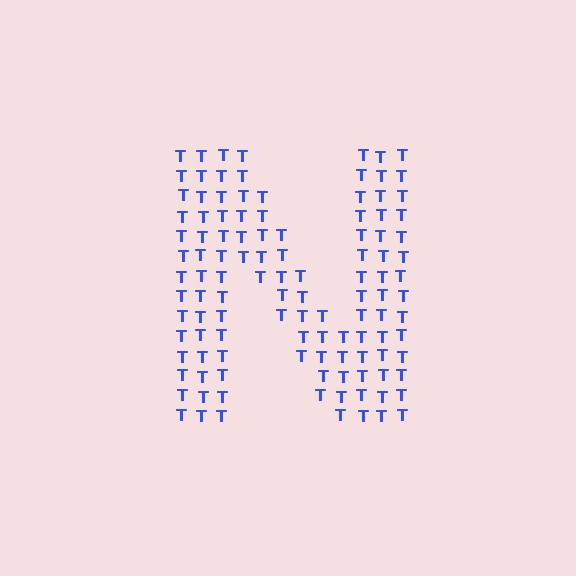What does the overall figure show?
The overall figure shows the letter N.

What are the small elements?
The small elements are letter T's.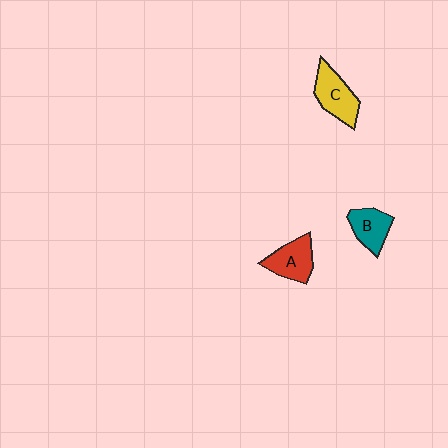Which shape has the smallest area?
Shape B (teal).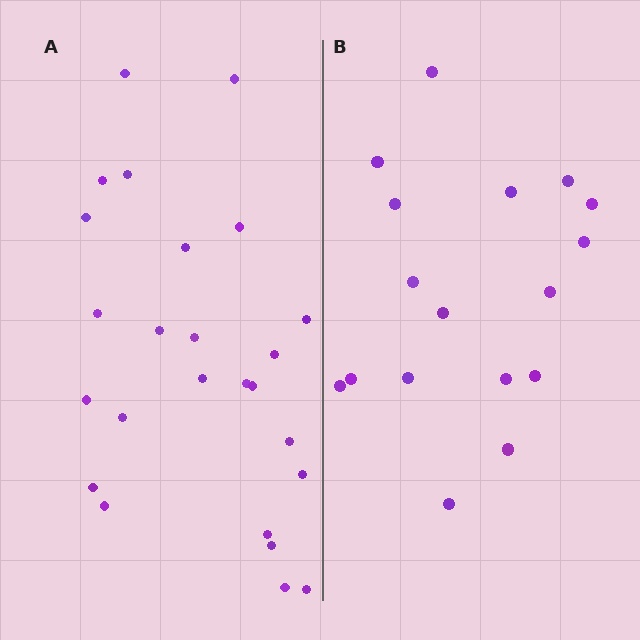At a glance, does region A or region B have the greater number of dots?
Region A (the left region) has more dots.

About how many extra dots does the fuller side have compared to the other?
Region A has roughly 8 or so more dots than region B.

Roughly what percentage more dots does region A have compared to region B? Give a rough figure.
About 45% more.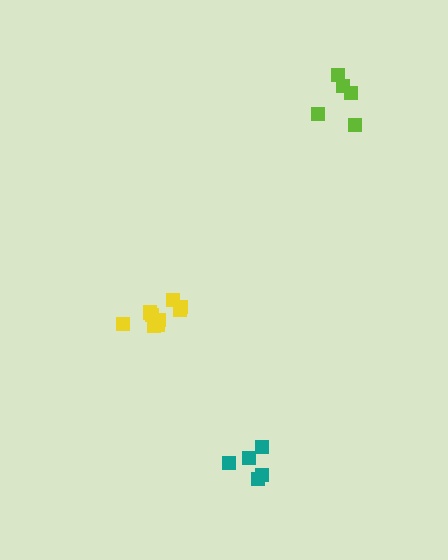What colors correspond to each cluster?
The clusters are colored: teal, yellow, lime.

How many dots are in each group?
Group 1: 5 dots, Group 2: 9 dots, Group 3: 5 dots (19 total).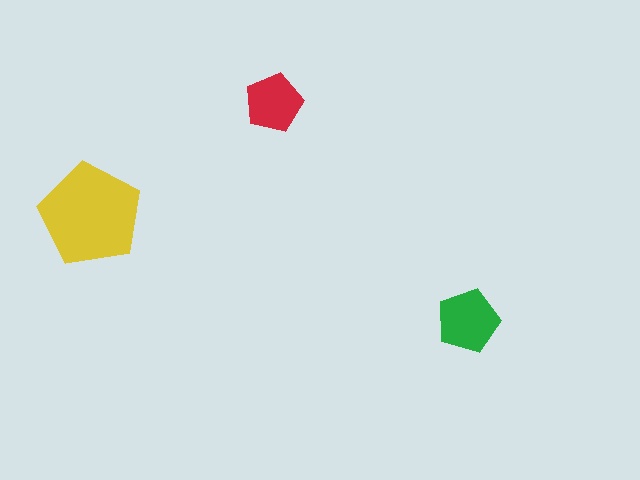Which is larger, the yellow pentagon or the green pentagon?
The yellow one.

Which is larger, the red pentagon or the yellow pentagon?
The yellow one.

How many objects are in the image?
There are 3 objects in the image.